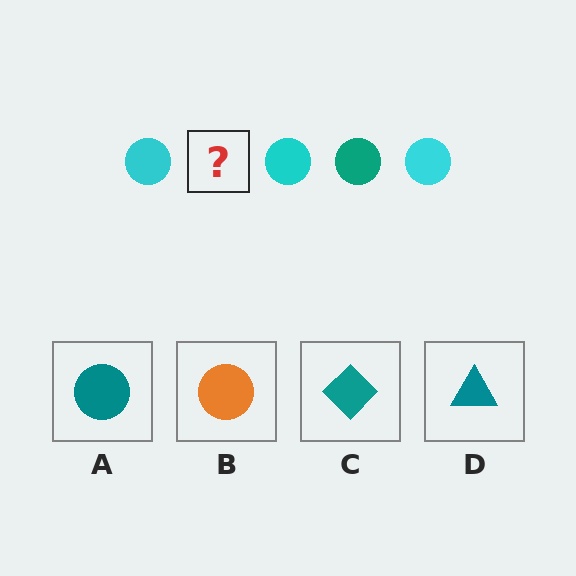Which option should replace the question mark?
Option A.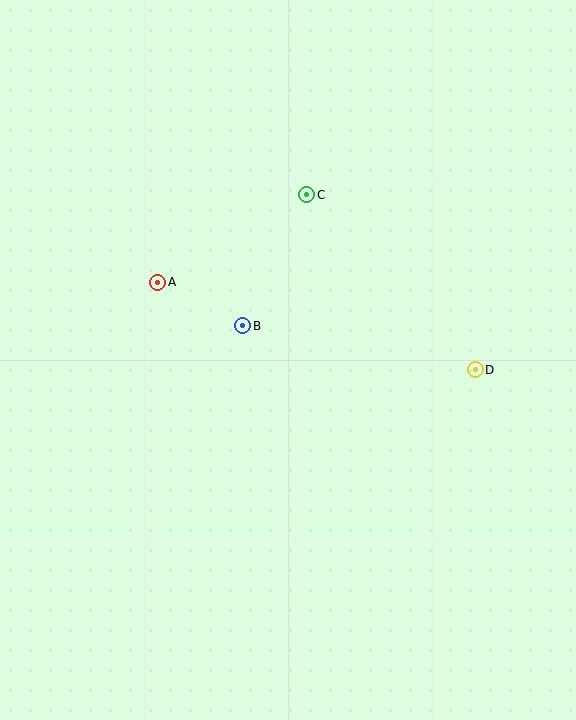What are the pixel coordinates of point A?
Point A is at (158, 282).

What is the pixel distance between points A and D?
The distance between A and D is 330 pixels.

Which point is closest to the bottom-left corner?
Point B is closest to the bottom-left corner.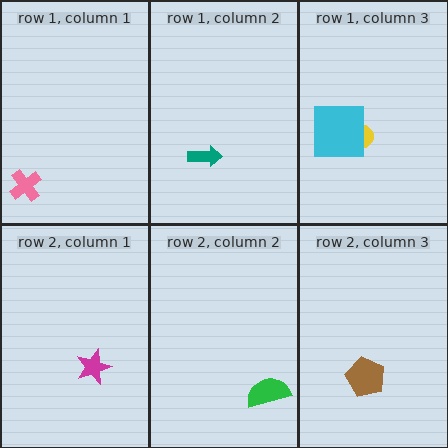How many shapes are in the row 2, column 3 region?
1.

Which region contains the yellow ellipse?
The row 1, column 3 region.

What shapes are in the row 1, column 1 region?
The pink cross.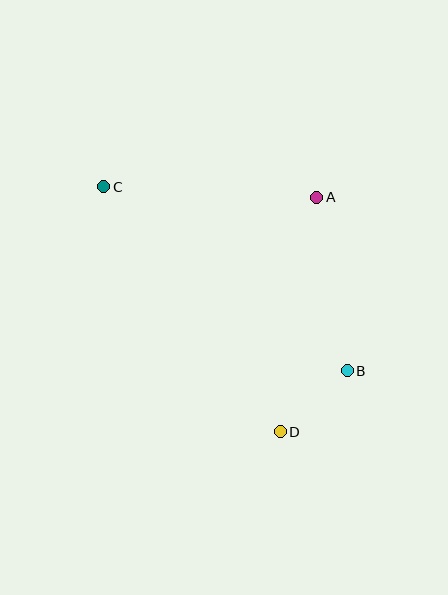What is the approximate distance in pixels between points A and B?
The distance between A and B is approximately 176 pixels.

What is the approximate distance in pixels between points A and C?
The distance between A and C is approximately 214 pixels.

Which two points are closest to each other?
Points B and D are closest to each other.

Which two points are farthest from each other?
Points B and C are farthest from each other.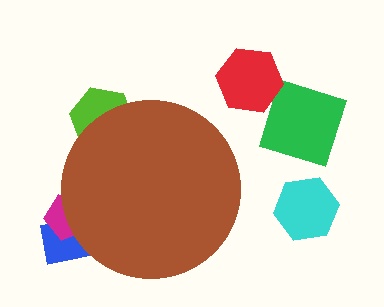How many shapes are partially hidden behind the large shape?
3 shapes are partially hidden.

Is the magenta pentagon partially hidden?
Yes, the magenta pentagon is partially hidden behind the brown circle.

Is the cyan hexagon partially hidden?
No, the cyan hexagon is fully visible.